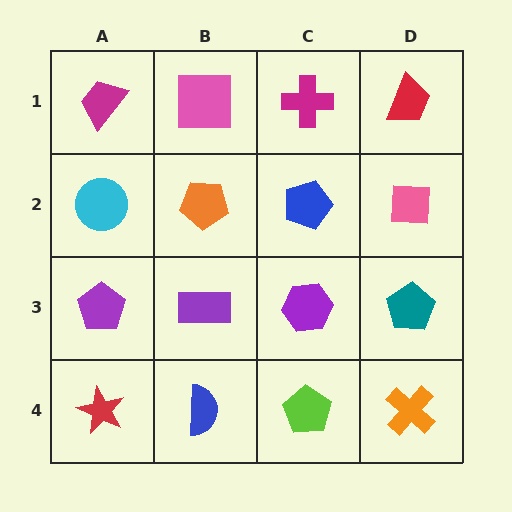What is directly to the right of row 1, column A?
A pink square.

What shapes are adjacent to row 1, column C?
A blue pentagon (row 2, column C), a pink square (row 1, column B), a red trapezoid (row 1, column D).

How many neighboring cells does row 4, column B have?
3.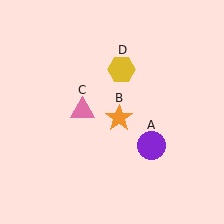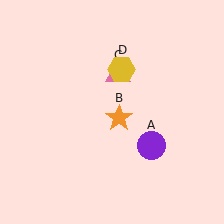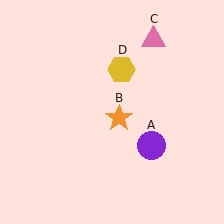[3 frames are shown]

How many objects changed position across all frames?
1 object changed position: pink triangle (object C).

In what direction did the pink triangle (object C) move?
The pink triangle (object C) moved up and to the right.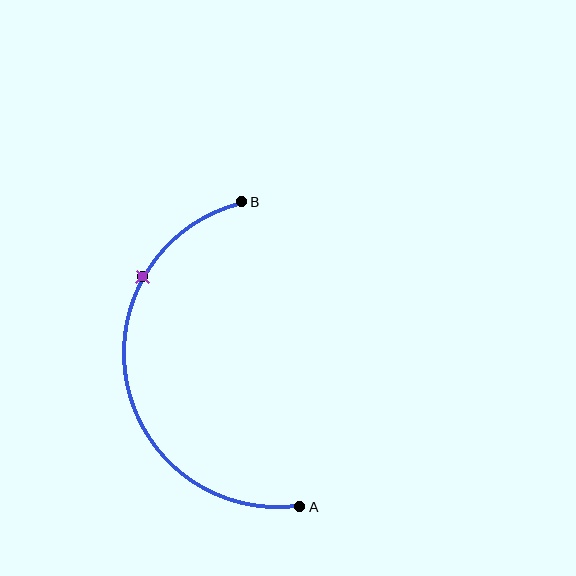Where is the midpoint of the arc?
The arc midpoint is the point on the curve farthest from the straight line joining A and B. It sits to the left of that line.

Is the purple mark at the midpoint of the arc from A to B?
No. The purple mark lies on the arc but is closer to endpoint B. The arc midpoint would be at the point on the curve equidistant along the arc from both A and B.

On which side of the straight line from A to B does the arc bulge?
The arc bulges to the left of the straight line connecting A and B.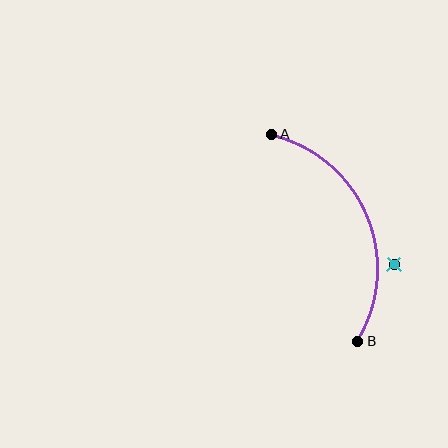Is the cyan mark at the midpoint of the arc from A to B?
No — the cyan mark does not lie on the arc at all. It sits slightly outside the curve.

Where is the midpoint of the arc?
The arc midpoint is the point on the curve farthest from the straight line joining A and B. It sits to the right of that line.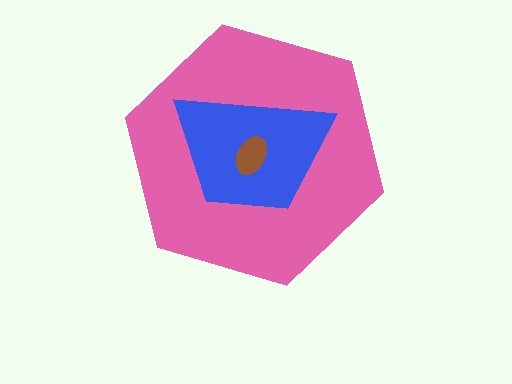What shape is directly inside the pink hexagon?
The blue trapezoid.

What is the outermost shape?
The pink hexagon.